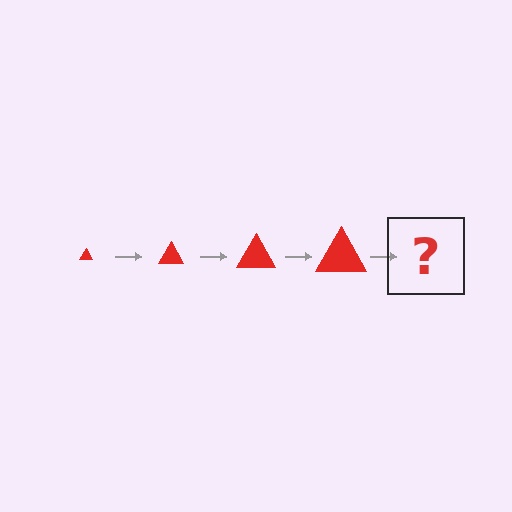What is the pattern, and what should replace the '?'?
The pattern is that the triangle gets progressively larger each step. The '?' should be a red triangle, larger than the previous one.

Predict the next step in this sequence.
The next step is a red triangle, larger than the previous one.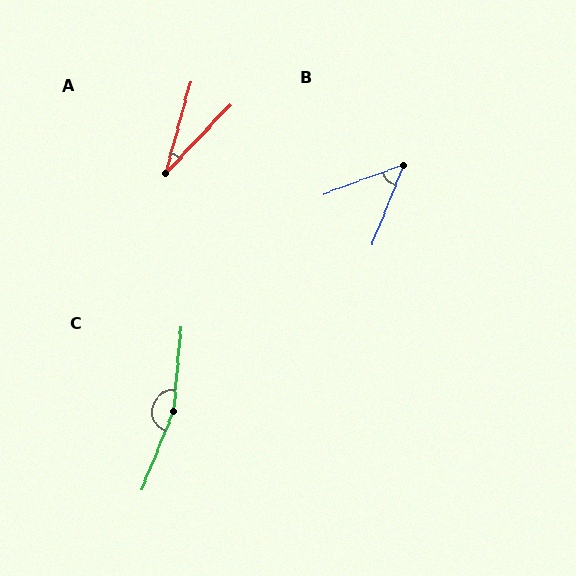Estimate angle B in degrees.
Approximately 48 degrees.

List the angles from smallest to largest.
A (28°), B (48°), C (163°).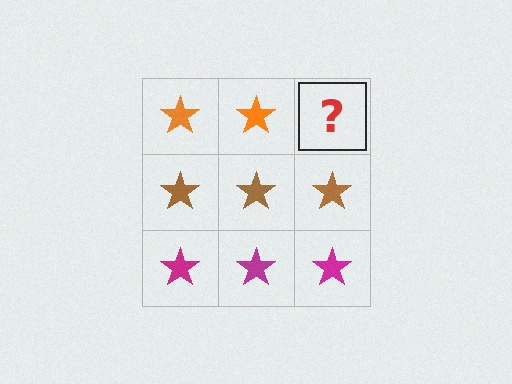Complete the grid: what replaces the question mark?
The question mark should be replaced with an orange star.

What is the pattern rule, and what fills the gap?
The rule is that each row has a consistent color. The gap should be filled with an orange star.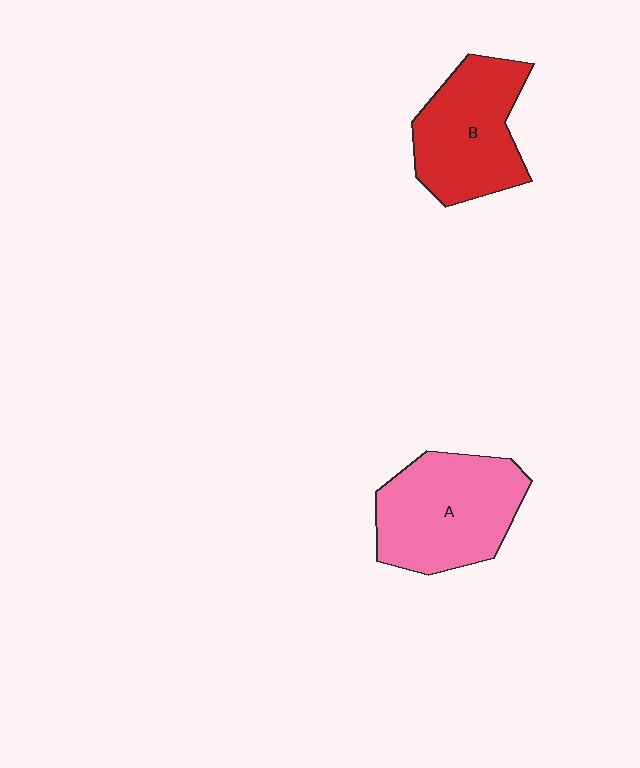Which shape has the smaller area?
Shape B (red).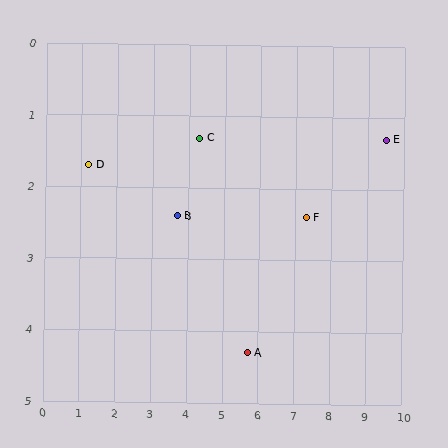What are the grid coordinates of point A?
Point A is at approximately (5.7, 4.3).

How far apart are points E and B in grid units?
Points E and B are about 5.9 grid units apart.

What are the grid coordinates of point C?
Point C is at approximately (4.3, 1.3).